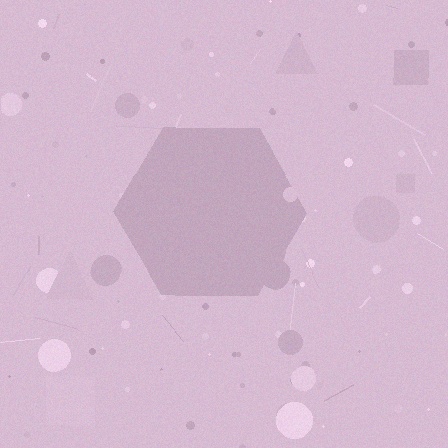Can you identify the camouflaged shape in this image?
The camouflaged shape is a hexagon.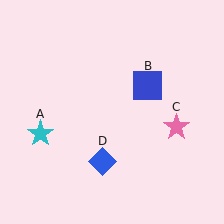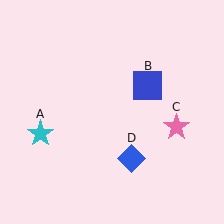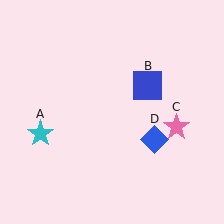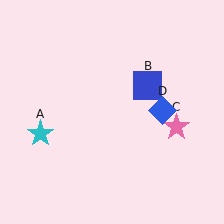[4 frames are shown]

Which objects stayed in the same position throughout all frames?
Cyan star (object A) and blue square (object B) and pink star (object C) remained stationary.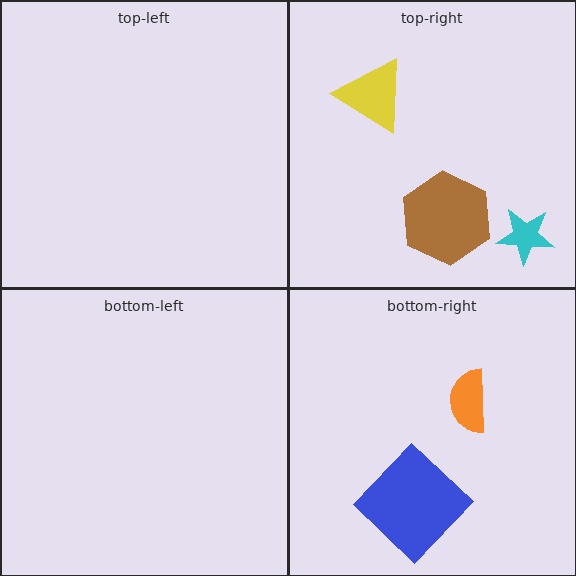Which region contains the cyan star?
The top-right region.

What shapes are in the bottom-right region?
The orange semicircle, the blue diamond.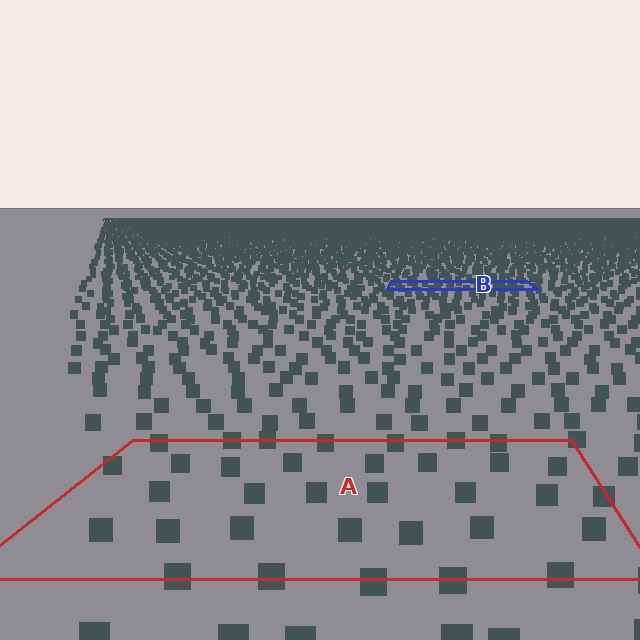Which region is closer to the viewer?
Region A is closer. The texture elements there are larger and more spread out.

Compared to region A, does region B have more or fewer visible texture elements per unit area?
Region B has more texture elements per unit area — they are packed more densely because it is farther away.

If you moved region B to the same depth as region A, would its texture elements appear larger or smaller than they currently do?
They would appear larger. At a closer depth, the same texture elements are projected at a bigger on-screen size.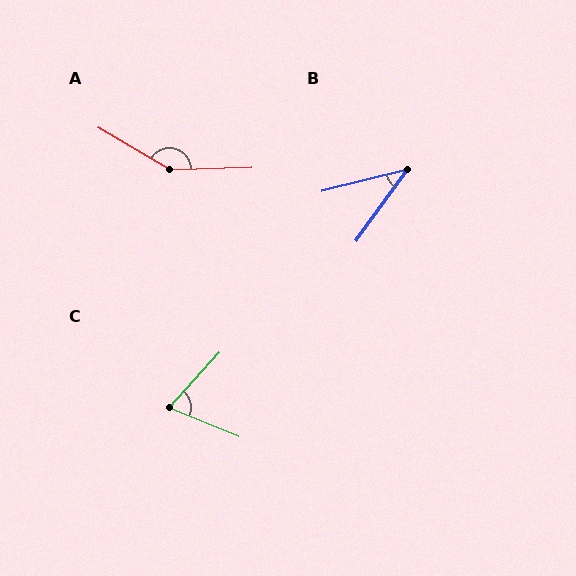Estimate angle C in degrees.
Approximately 70 degrees.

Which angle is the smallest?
B, at approximately 41 degrees.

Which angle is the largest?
A, at approximately 148 degrees.